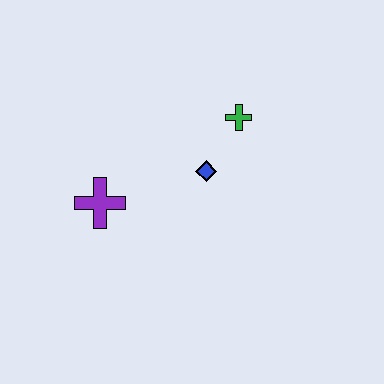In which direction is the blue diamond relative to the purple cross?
The blue diamond is to the right of the purple cross.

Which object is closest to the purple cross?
The blue diamond is closest to the purple cross.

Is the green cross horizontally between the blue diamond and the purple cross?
No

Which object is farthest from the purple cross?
The green cross is farthest from the purple cross.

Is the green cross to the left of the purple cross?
No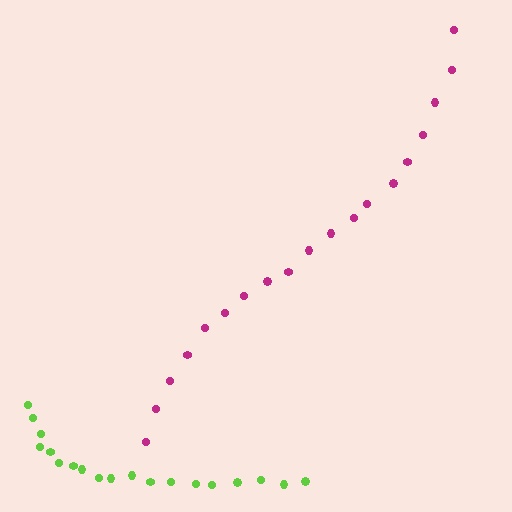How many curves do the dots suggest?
There are 2 distinct paths.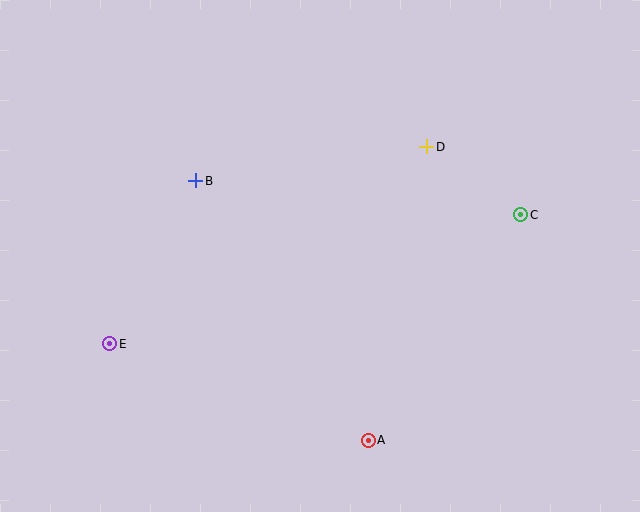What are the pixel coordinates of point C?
Point C is at (520, 215).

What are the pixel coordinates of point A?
Point A is at (368, 440).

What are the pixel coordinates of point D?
Point D is at (427, 147).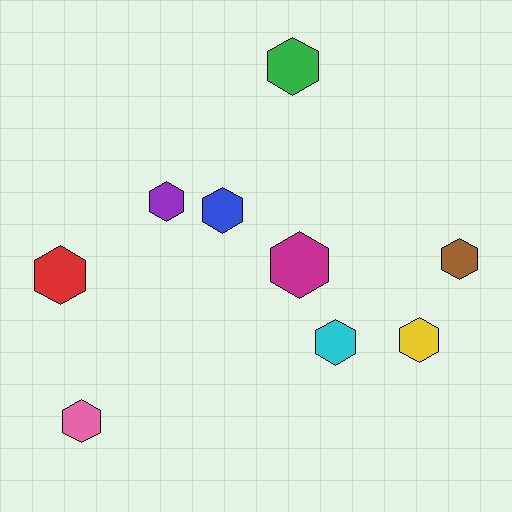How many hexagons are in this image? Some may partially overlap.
There are 9 hexagons.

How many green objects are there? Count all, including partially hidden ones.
There is 1 green object.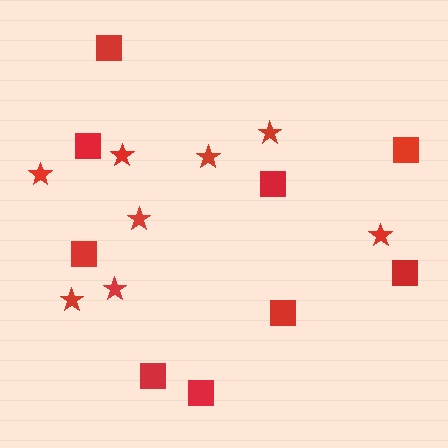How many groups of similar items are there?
There are 2 groups: one group of stars (8) and one group of squares (9).